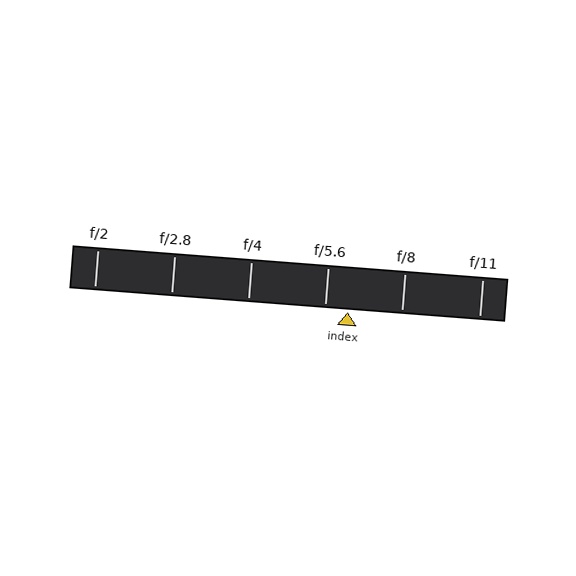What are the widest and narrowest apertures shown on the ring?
The widest aperture shown is f/2 and the narrowest is f/11.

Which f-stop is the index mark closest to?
The index mark is closest to f/5.6.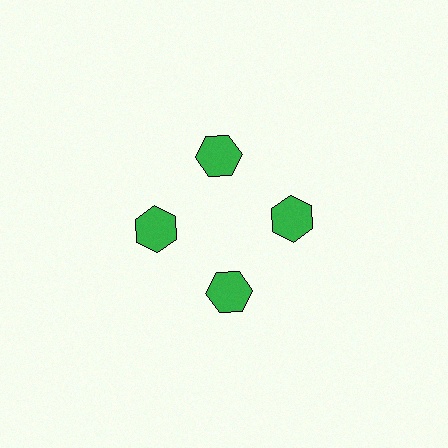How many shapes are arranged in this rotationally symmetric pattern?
There are 4 shapes, arranged in 4 groups of 1.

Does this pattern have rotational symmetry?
Yes, this pattern has 4-fold rotational symmetry. It looks the same after rotating 90 degrees around the center.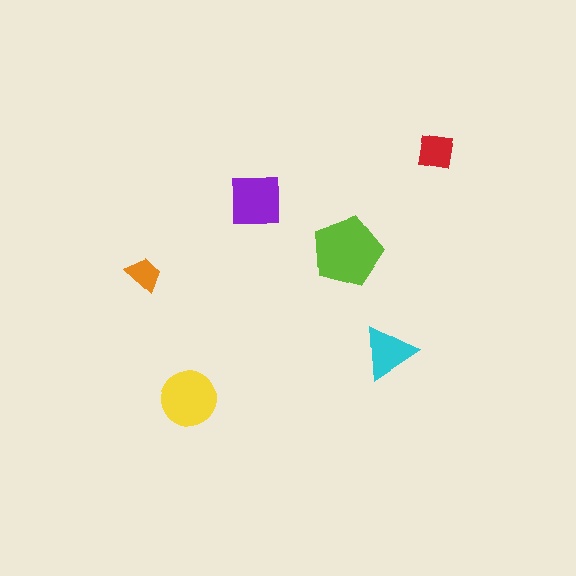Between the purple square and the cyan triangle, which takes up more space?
The purple square.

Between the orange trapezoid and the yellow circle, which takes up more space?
The yellow circle.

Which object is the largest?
The lime pentagon.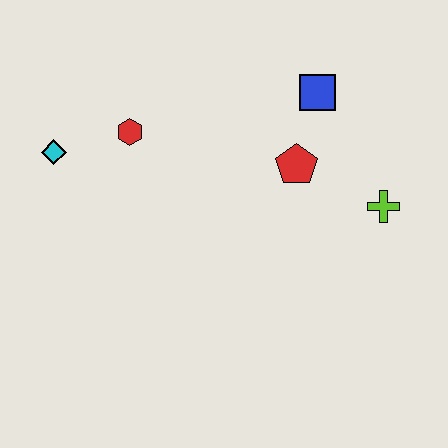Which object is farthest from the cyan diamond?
The lime cross is farthest from the cyan diamond.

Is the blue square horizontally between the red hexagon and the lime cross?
Yes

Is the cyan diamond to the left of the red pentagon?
Yes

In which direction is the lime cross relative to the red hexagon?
The lime cross is to the right of the red hexagon.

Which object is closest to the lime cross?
The red pentagon is closest to the lime cross.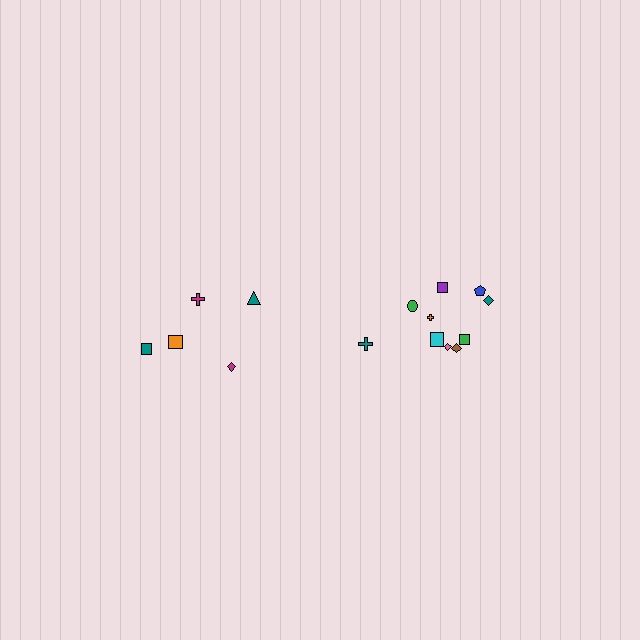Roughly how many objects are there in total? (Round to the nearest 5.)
Roughly 15 objects in total.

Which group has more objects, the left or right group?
The right group.